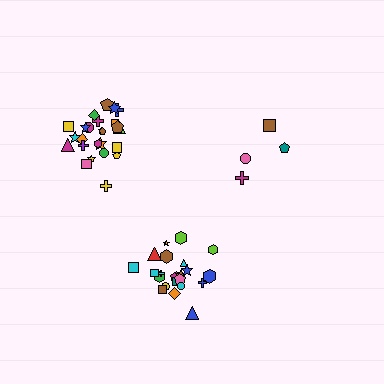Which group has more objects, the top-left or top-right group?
The top-left group.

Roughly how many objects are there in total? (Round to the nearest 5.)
Roughly 50 objects in total.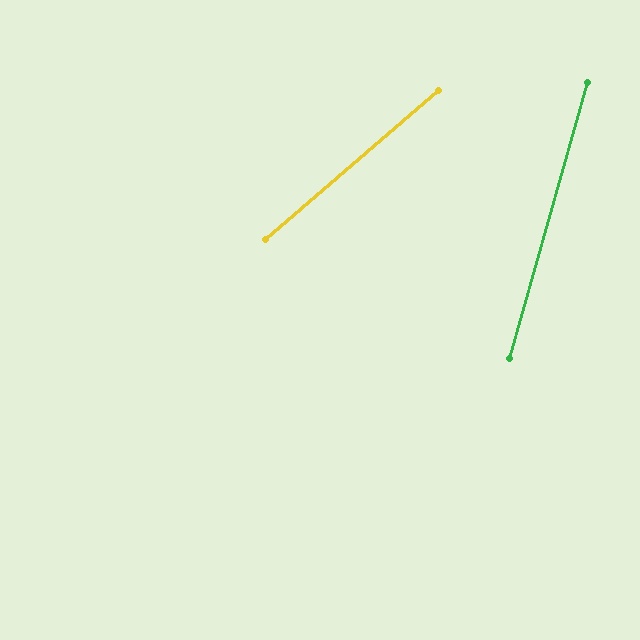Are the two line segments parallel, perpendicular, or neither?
Neither parallel nor perpendicular — they differ by about 33°.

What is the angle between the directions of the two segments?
Approximately 33 degrees.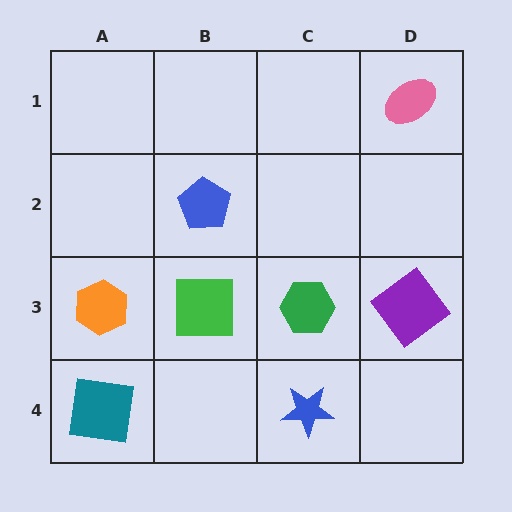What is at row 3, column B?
A green square.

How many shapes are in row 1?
1 shape.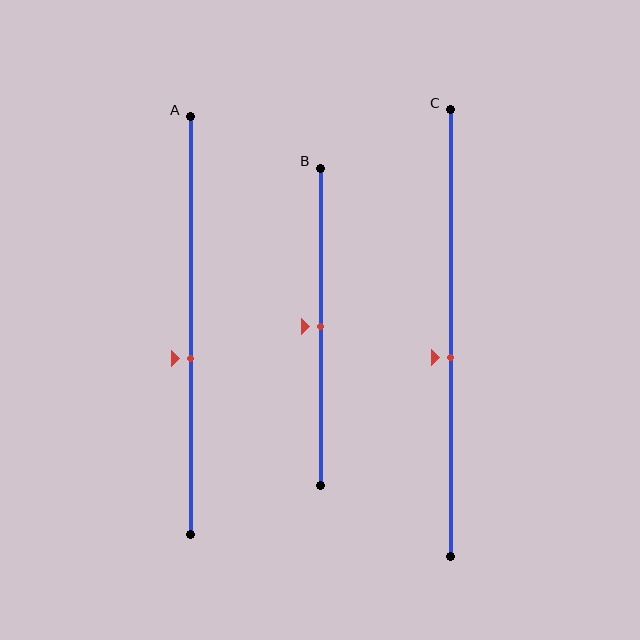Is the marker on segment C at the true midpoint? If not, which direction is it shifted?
No, the marker on segment C is shifted downward by about 5% of the segment length.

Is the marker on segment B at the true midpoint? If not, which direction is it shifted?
Yes, the marker on segment B is at the true midpoint.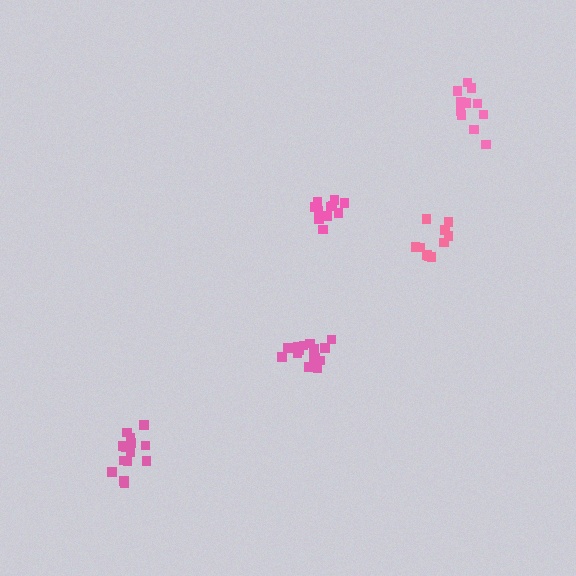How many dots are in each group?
Group 1: 15 dots, Group 2: 11 dots, Group 3: 14 dots, Group 4: 11 dots, Group 5: 12 dots (63 total).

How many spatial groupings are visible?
There are 5 spatial groupings.